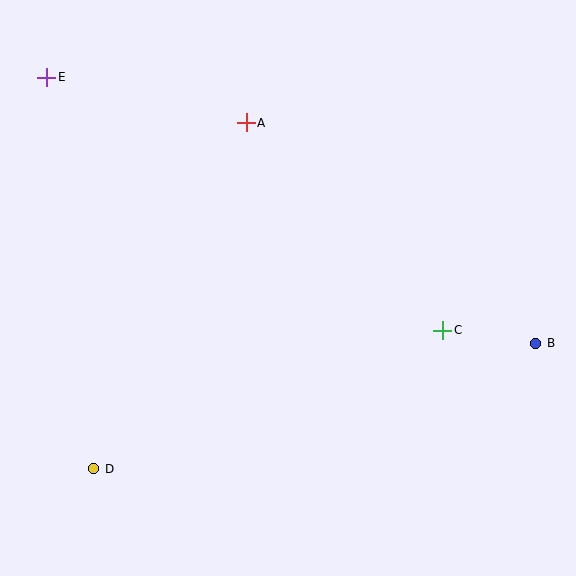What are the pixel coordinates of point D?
Point D is at (94, 469).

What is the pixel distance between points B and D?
The distance between B and D is 459 pixels.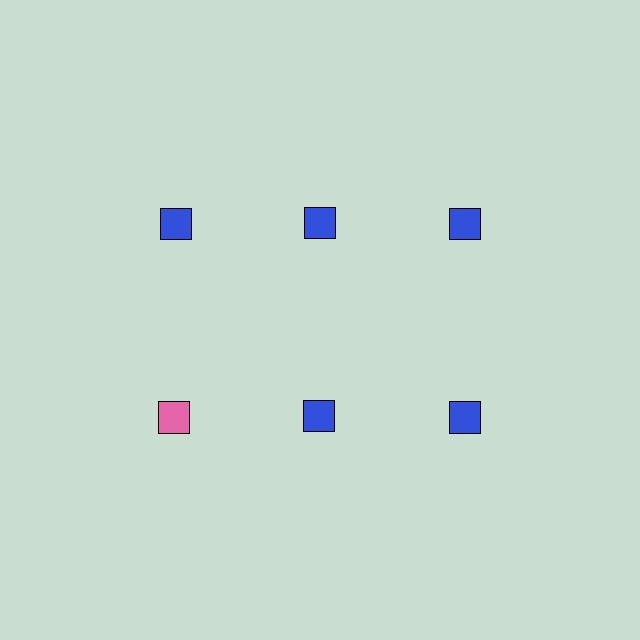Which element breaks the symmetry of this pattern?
The pink square in the second row, leftmost column breaks the symmetry. All other shapes are blue squares.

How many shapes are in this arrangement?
There are 6 shapes arranged in a grid pattern.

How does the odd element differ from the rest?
It has a different color: pink instead of blue.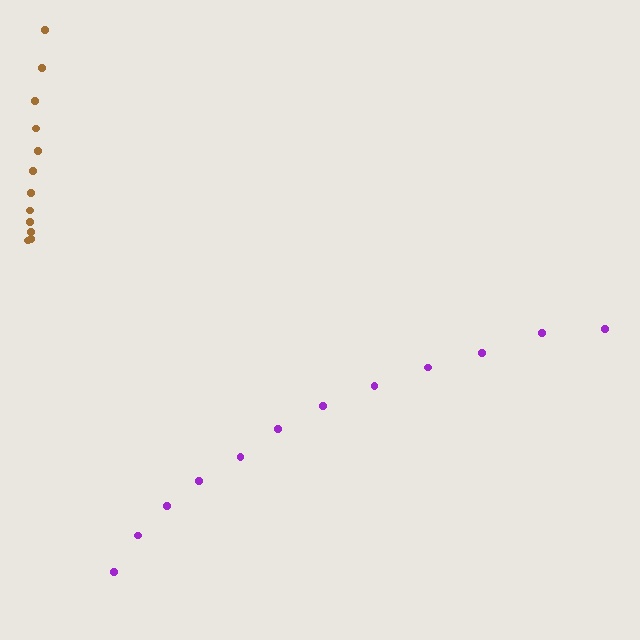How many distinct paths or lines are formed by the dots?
There are 2 distinct paths.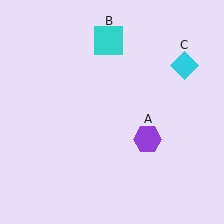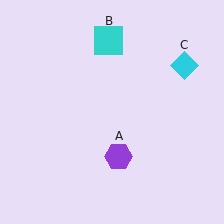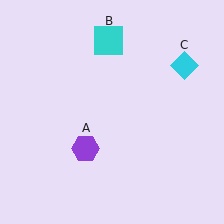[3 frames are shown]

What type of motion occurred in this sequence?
The purple hexagon (object A) rotated clockwise around the center of the scene.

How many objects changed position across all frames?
1 object changed position: purple hexagon (object A).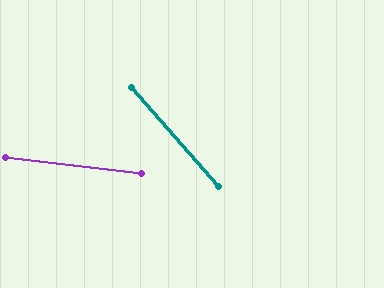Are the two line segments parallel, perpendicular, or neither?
Neither parallel nor perpendicular — they differ by about 42°.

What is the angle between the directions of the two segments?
Approximately 42 degrees.